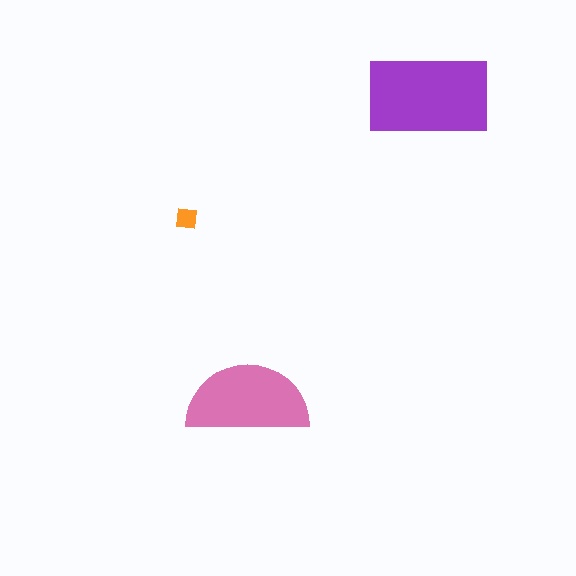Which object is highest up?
The purple rectangle is topmost.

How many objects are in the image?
There are 3 objects in the image.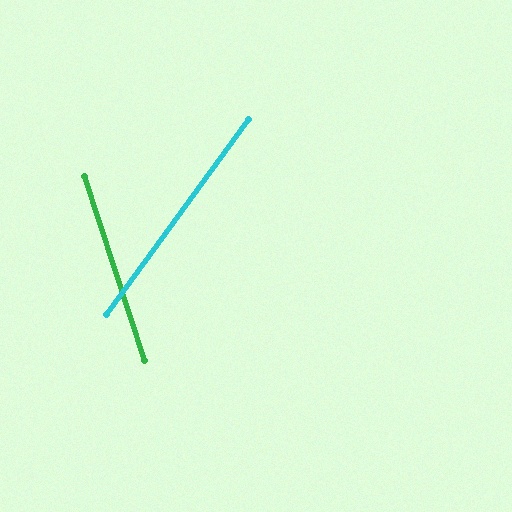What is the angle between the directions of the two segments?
Approximately 54 degrees.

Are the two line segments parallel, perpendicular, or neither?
Neither parallel nor perpendicular — they differ by about 54°.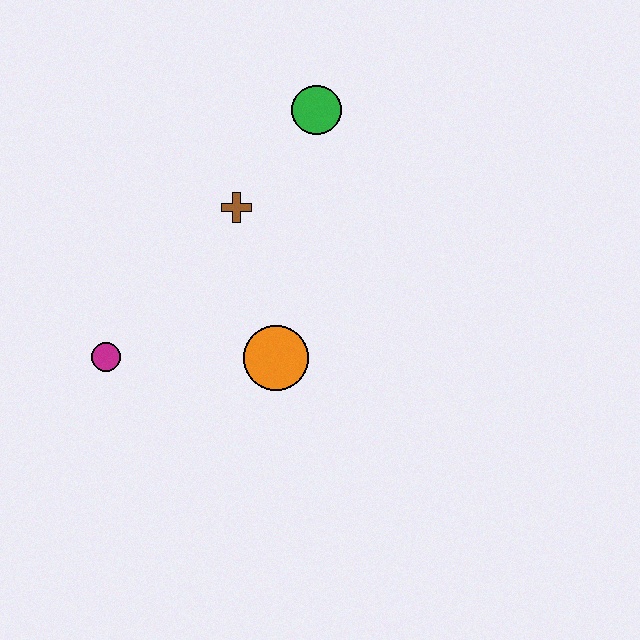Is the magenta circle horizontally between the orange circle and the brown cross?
No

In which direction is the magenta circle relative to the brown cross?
The magenta circle is below the brown cross.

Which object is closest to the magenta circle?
The orange circle is closest to the magenta circle.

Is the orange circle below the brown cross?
Yes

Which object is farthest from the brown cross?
The magenta circle is farthest from the brown cross.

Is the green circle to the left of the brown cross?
No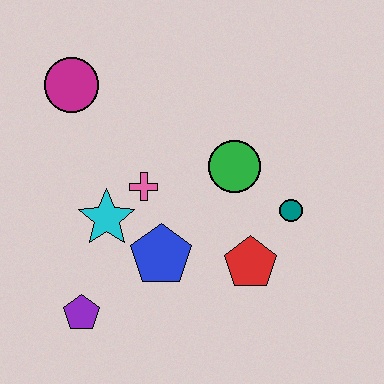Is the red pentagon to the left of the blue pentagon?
No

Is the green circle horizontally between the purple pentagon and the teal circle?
Yes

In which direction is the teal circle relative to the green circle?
The teal circle is to the right of the green circle.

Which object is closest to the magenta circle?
The pink cross is closest to the magenta circle.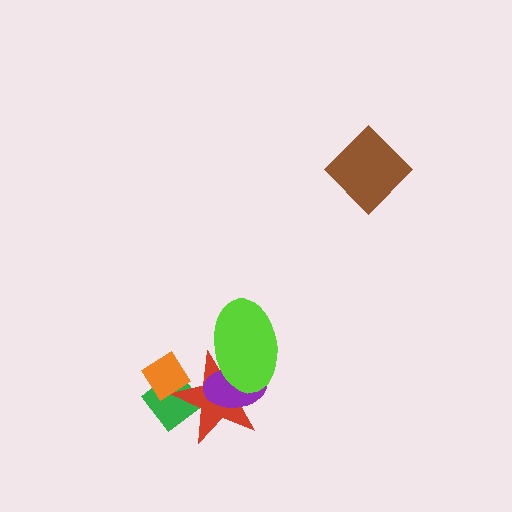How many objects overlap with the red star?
4 objects overlap with the red star.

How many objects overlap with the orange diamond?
2 objects overlap with the orange diamond.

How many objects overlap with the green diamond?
2 objects overlap with the green diamond.